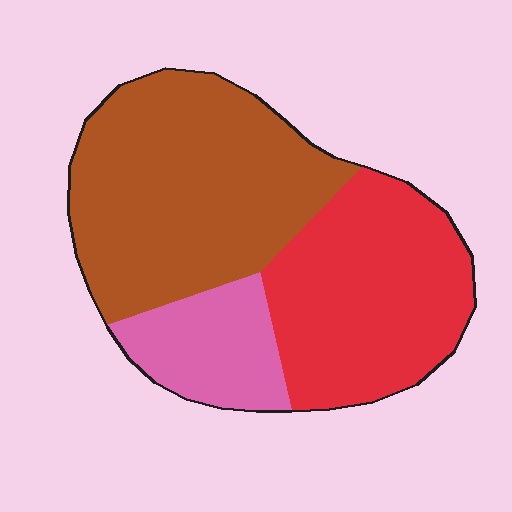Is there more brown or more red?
Brown.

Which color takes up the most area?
Brown, at roughly 45%.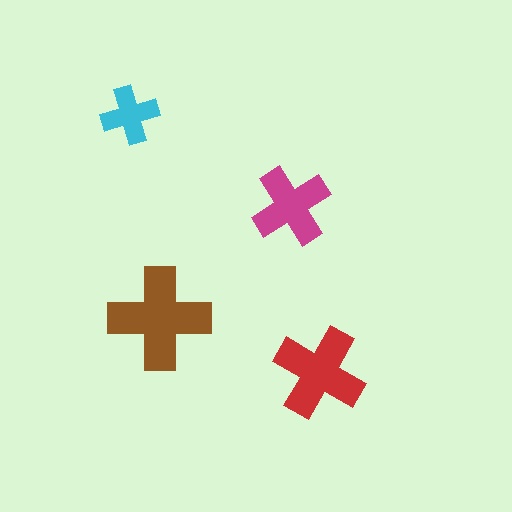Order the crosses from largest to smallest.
the brown one, the red one, the magenta one, the cyan one.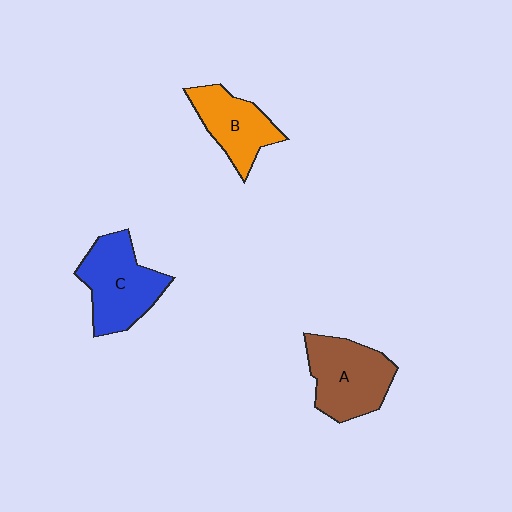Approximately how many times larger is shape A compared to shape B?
Approximately 1.3 times.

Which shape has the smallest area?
Shape B (orange).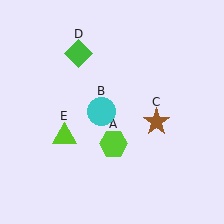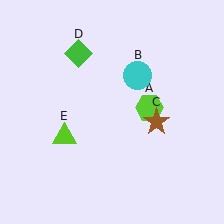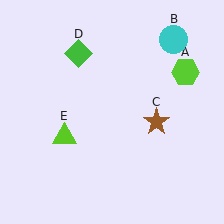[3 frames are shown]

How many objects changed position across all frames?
2 objects changed position: lime hexagon (object A), cyan circle (object B).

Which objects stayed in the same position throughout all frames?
Brown star (object C) and green diamond (object D) and lime triangle (object E) remained stationary.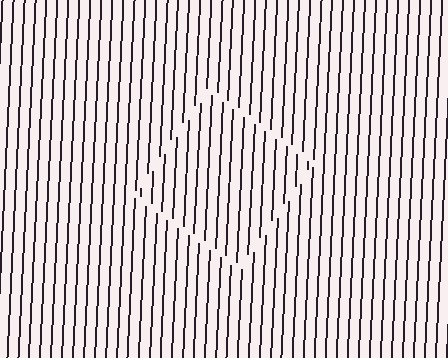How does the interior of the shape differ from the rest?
The interior of the shape contains the same grating, shifted by half a period — the contour is defined by the phase discontinuity where line-ends from the inner and outer gratings abut.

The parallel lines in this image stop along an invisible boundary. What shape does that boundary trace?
An illusory square. The interior of the shape contains the same grating, shifted by half a period — the contour is defined by the phase discontinuity where line-ends from the inner and outer gratings abut.